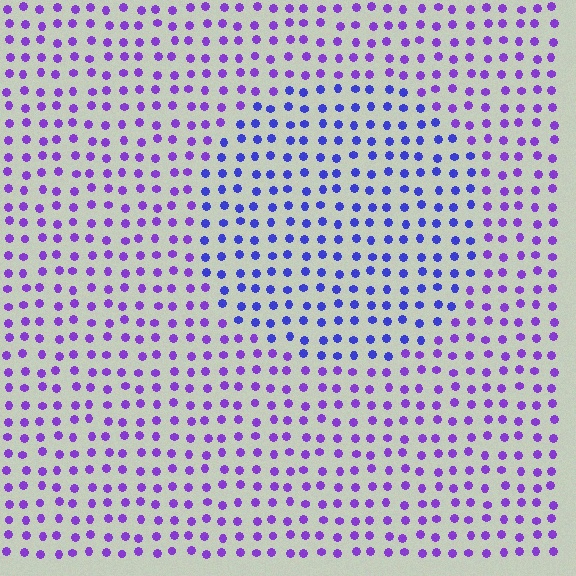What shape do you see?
I see a circle.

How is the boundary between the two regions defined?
The boundary is defined purely by a slight shift in hue (about 32 degrees). Spacing, size, and orientation are identical on both sides.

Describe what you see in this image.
The image is filled with small purple elements in a uniform arrangement. A circle-shaped region is visible where the elements are tinted to a slightly different hue, forming a subtle color boundary.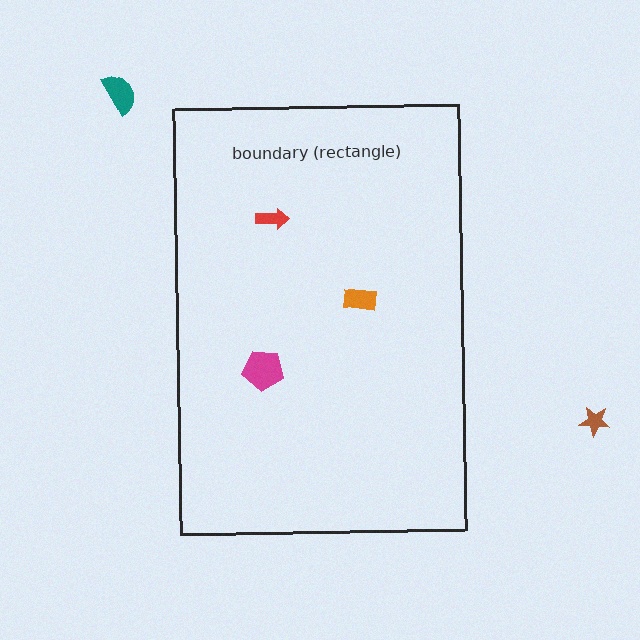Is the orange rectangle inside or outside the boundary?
Inside.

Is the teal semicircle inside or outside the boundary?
Outside.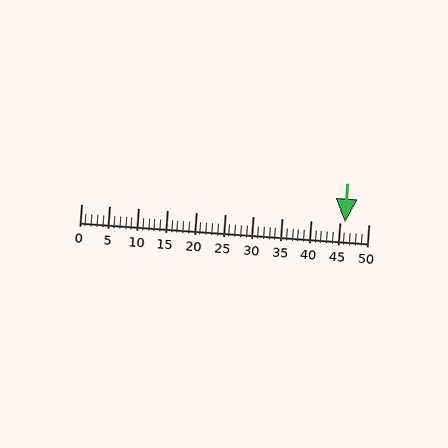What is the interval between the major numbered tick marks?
The major tick marks are spaced 5 units apart.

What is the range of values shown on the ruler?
The ruler shows values from 0 to 50.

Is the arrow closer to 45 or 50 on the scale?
The arrow is closer to 45.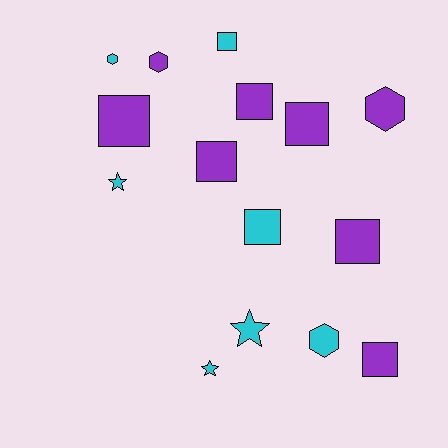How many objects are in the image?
There are 15 objects.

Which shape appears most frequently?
Square, with 8 objects.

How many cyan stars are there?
There are 3 cyan stars.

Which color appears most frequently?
Purple, with 8 objects.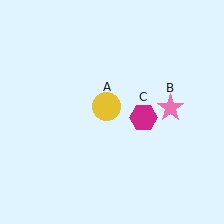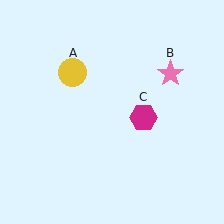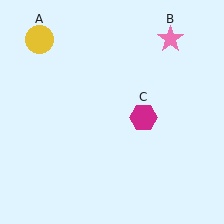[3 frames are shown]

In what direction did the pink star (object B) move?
The pink star (object B) moved up.